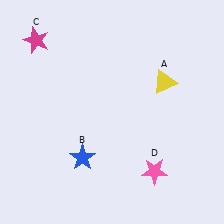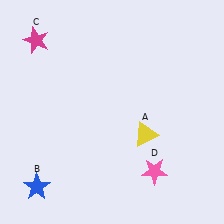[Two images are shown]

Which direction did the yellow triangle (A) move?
The yellow triangle (A) moved down.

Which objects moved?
The objects that moved are: the yellow triangle (A), the blue star (B).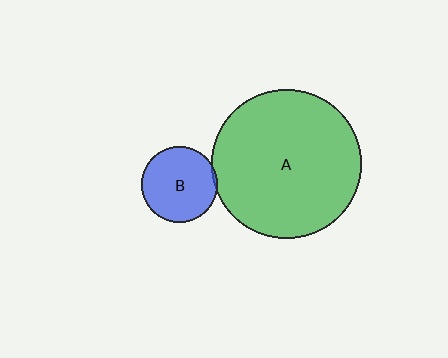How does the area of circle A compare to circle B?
Approximately 3.9 times.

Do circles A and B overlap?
Yes.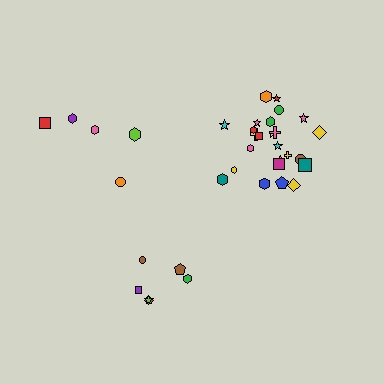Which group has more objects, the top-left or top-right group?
The top-right group.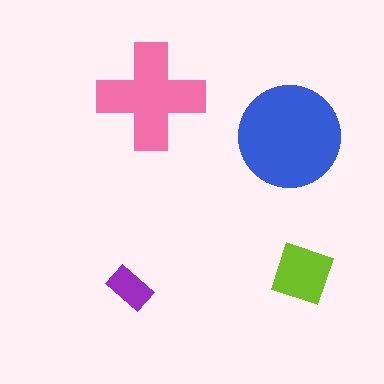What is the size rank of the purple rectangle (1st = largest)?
4th.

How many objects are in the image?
There are 4 objects in the image.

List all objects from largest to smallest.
The blue circle, the pink cross, the lime square, the purple rectangle.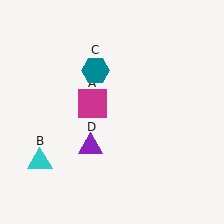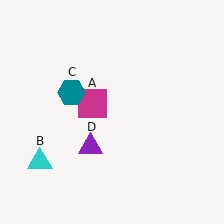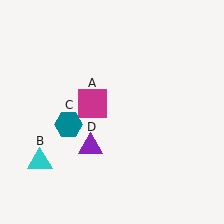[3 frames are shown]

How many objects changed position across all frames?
1 object changed position: teal hexagon (object C).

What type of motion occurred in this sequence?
The teal hexagon (object C) rotated counterclockwise around the center of the scene.